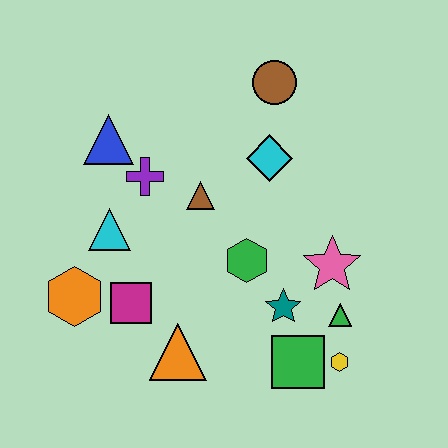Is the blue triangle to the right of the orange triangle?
No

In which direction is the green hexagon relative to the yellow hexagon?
The green hexagon is above the yellow hexagon.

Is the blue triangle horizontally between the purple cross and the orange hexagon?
Yes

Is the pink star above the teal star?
Yes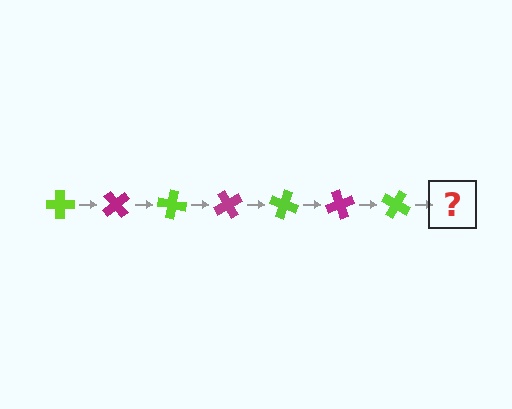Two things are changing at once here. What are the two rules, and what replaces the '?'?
The two rules are that it rotates 50 degrees each step and the color cycles through lime and magenta. The '?' should be a magenta cross, rotated 350 degrees from the start.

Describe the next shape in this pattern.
It should be a magenta cross, rotated 350 degrees from the start.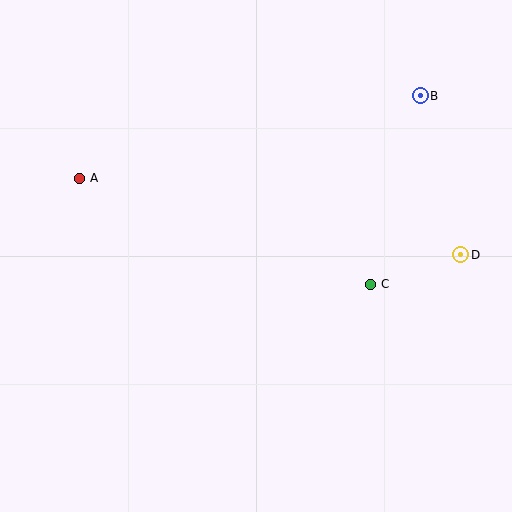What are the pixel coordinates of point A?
Point A is at (80, 178).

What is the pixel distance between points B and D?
The distance between B and D is 164 pixels.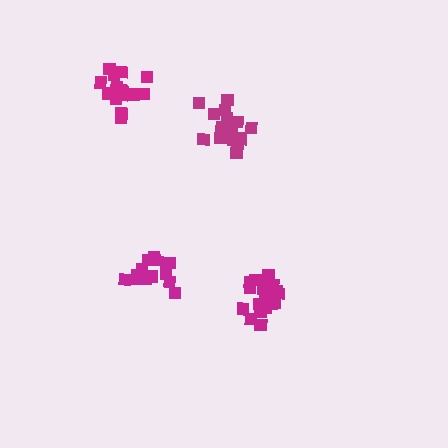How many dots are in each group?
Group 1: 17 dots, Group 2: 17 dots, Group 3: 21 dots, Group 4: 18 dots (73 total).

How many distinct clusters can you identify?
There are 4 distinct clusters.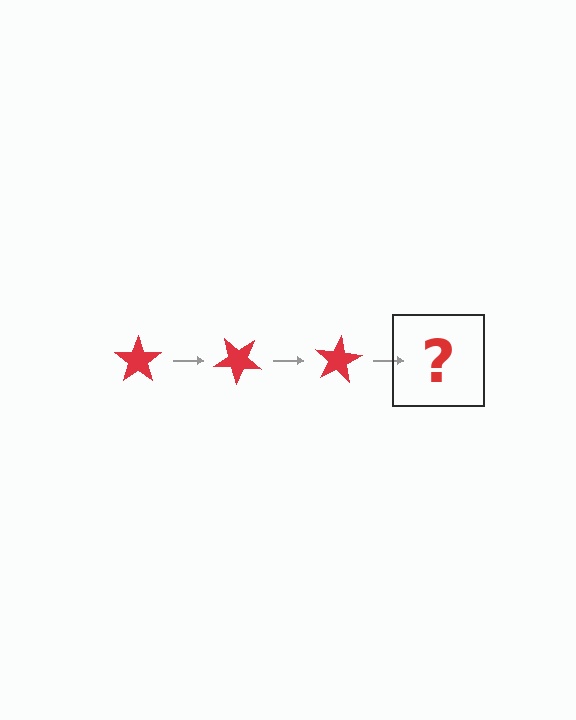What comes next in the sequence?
The next element should be a red star rotated 120 degrees.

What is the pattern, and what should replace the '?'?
The pattern is that the star rotates 40 degrees each step. The '?' should be a red star rotated 120 degrees.